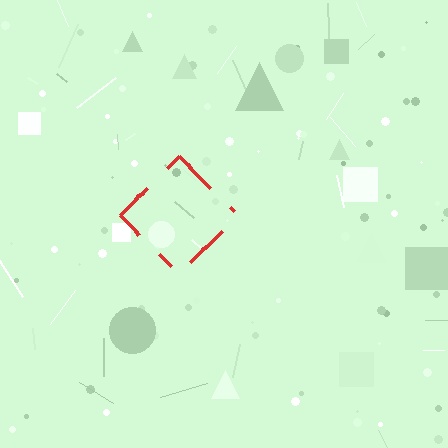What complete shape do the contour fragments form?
The contour fragments form a diamond.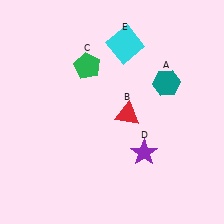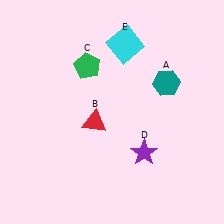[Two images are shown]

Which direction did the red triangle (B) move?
The red triangle (B) moved left.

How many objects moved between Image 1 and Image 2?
1 object moved between the two images.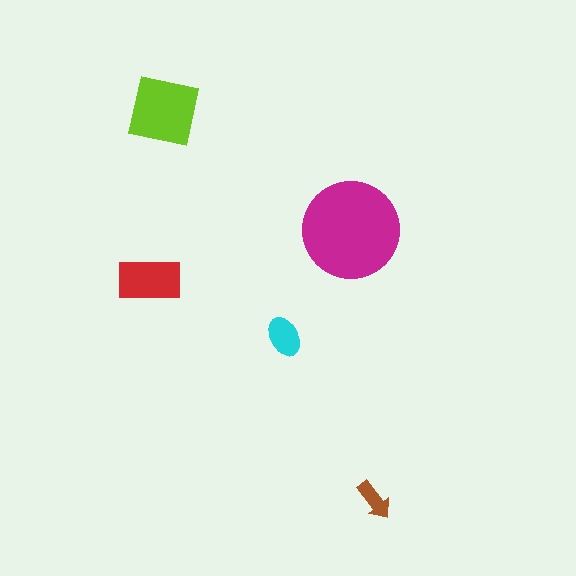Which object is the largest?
The magenta circle.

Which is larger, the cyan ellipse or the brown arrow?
The cyan ellipse.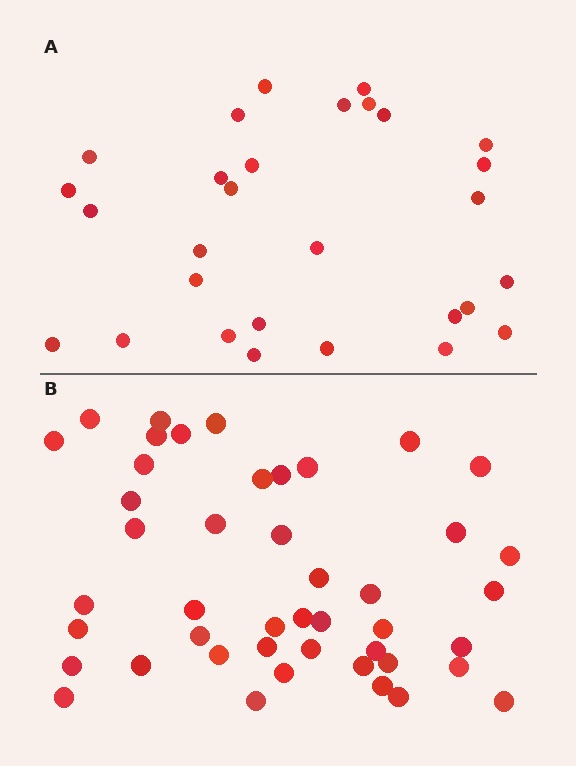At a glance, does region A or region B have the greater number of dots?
Region B (the bottom region) has more dots.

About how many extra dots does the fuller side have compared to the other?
Region B has approximately 15 more dots than region A.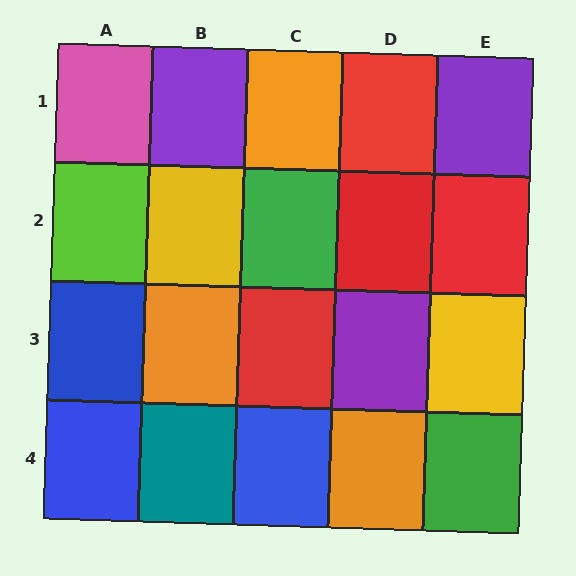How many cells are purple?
3 cells are purple.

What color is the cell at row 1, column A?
Pink.